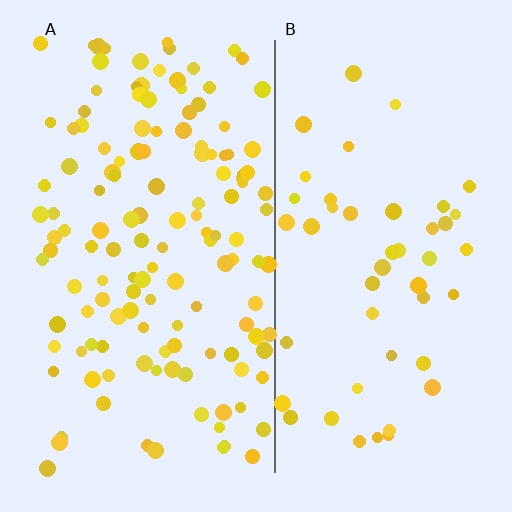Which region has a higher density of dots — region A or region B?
A (the left).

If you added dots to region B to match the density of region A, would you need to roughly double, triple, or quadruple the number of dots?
Approximately triple.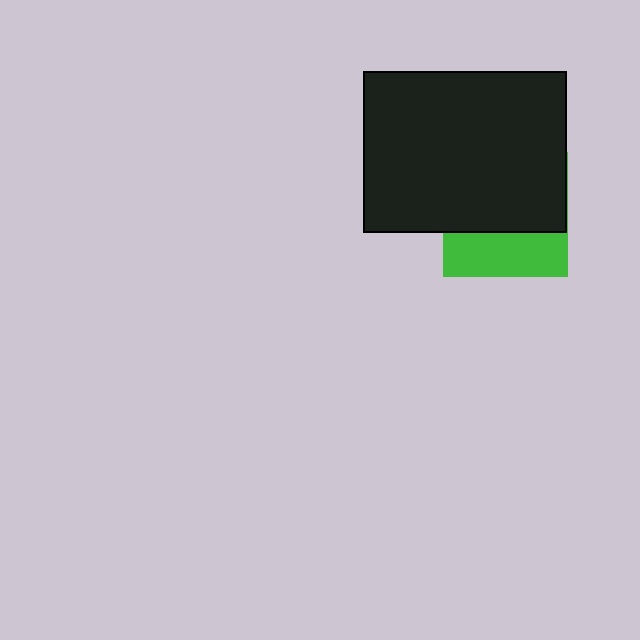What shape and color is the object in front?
The object in front is a black rectangle.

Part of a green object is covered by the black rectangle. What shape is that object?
It is a square.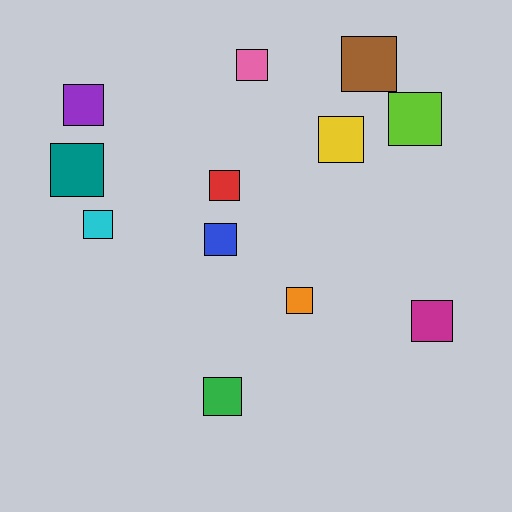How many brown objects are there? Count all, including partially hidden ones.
There is 1 brown object.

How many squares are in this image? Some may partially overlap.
There are 12 squares.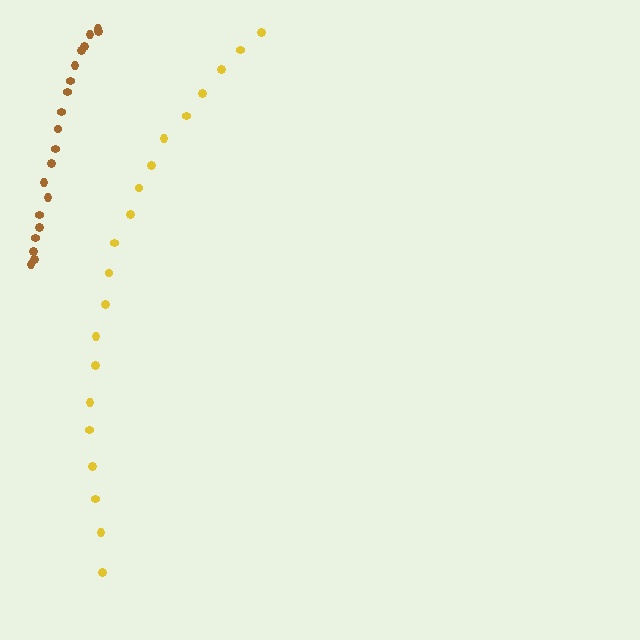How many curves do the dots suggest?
There are 2 distinct paths.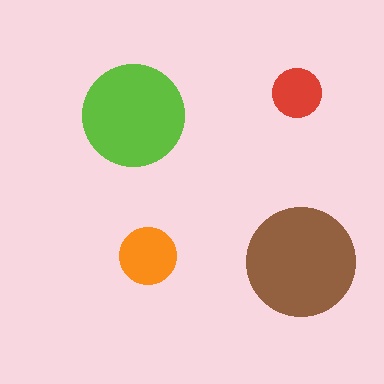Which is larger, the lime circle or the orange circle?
The lime one.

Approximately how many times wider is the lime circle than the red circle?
About 2 times wider.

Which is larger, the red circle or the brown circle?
The brown one.